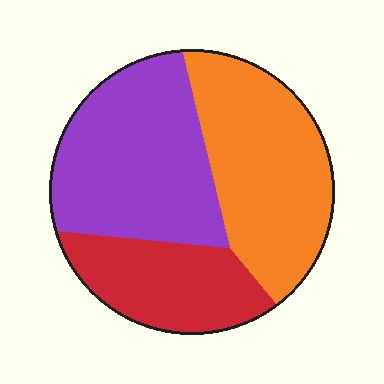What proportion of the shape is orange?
Orange covers about 35% of the shape.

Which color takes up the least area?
Red, at roughly 25%.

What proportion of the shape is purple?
Purple covers 39% of the shape.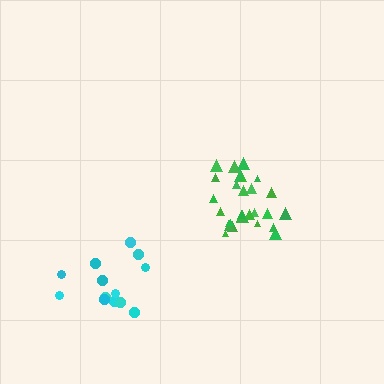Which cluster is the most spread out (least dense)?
Cyan.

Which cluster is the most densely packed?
Green.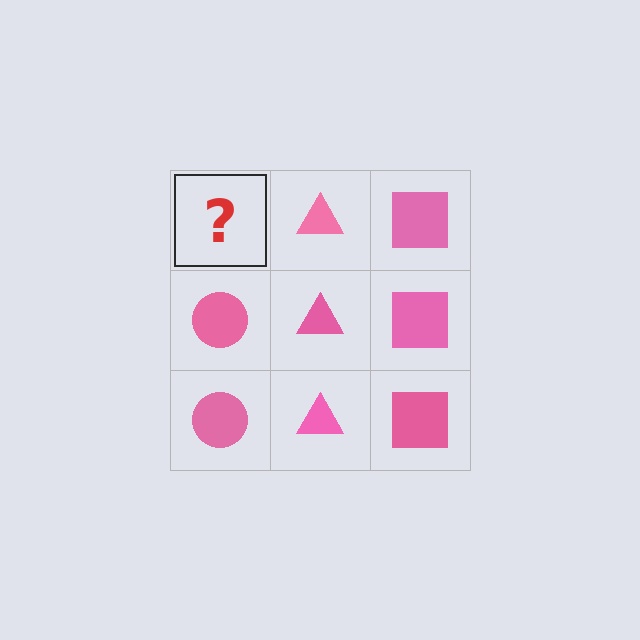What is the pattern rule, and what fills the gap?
The rule is that each column has a consistent shape. The gap should be filled with a pink circle.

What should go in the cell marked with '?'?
The missing cell should contain a pink circle.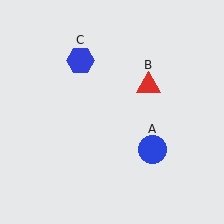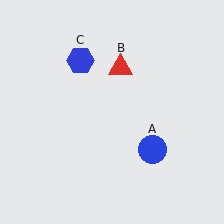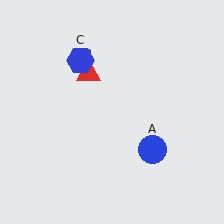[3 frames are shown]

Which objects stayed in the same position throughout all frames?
Blue circle (object A) and blue hexagon (object C) remained stationary.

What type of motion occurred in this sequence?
The red triangle (object B) rotated counterclockwise around the center of the scene.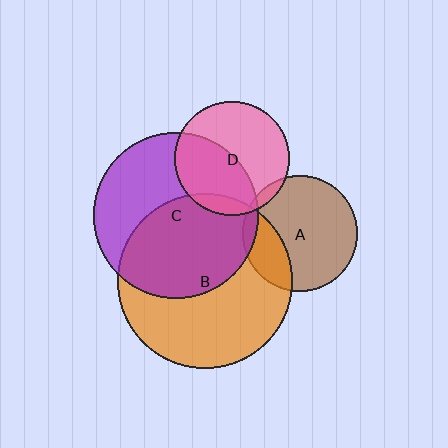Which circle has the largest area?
Circle B (orange).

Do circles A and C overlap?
Yes.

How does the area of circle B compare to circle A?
Approximately 2.3 times.